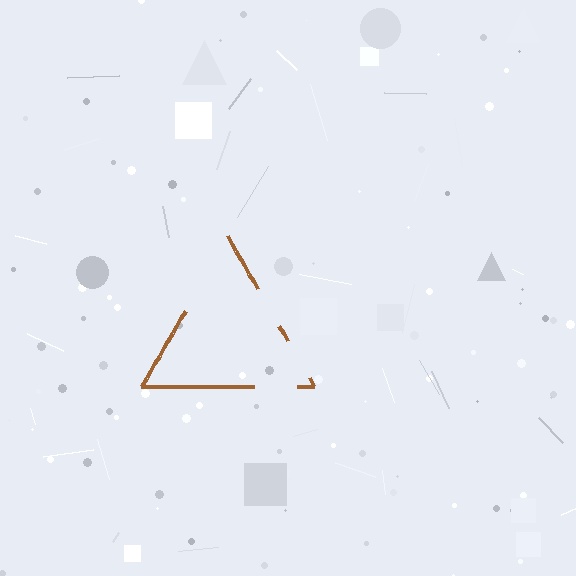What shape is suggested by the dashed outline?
The dashed outline suggests a triangle.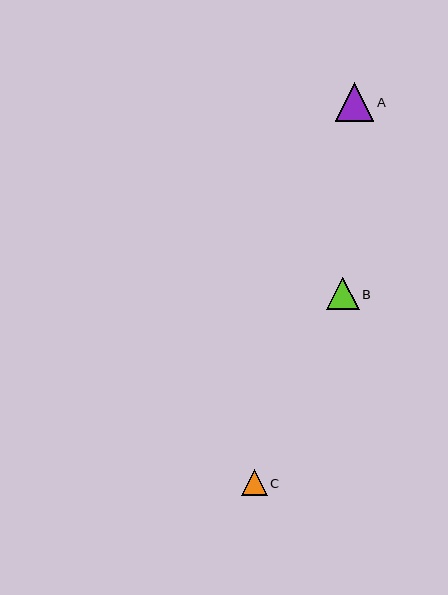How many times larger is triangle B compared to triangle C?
Triangle B is approximately 1.2 times the size of triangle C.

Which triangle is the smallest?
Triangle C is the smallest with a size of approximately 26 pixels.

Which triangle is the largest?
Triangle A is the largest with a size of approximately 38 pixels.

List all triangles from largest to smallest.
From largest to smallest: A, B, C.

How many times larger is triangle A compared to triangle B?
Triangle A is approximately 1.2 times the size of triangle B.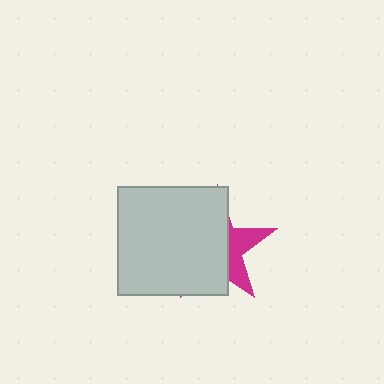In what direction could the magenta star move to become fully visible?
The magenta star could move right. That would shift it out from behind the light gray rectangle entirely.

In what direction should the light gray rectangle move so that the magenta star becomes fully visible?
The light gray rectangle should move left. That is the shortest direction to clear the overlap and leave the magenta star fully visible.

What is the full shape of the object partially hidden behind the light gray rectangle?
The partially hidden object is a magenta star.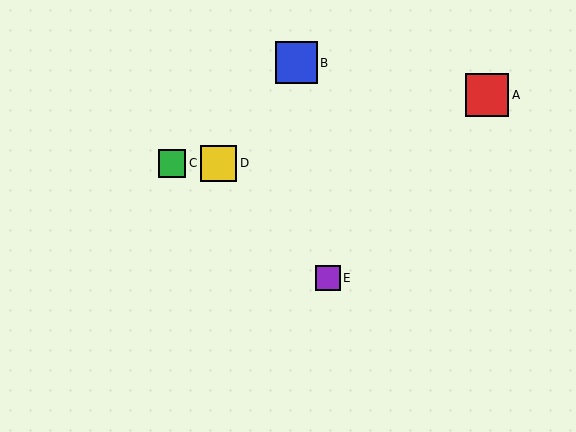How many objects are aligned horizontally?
2 objects (C, D) are aligned horizontally.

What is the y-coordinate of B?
Object B is at y≈63.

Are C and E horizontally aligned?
No, C is at y≈163 and E is at y≈278.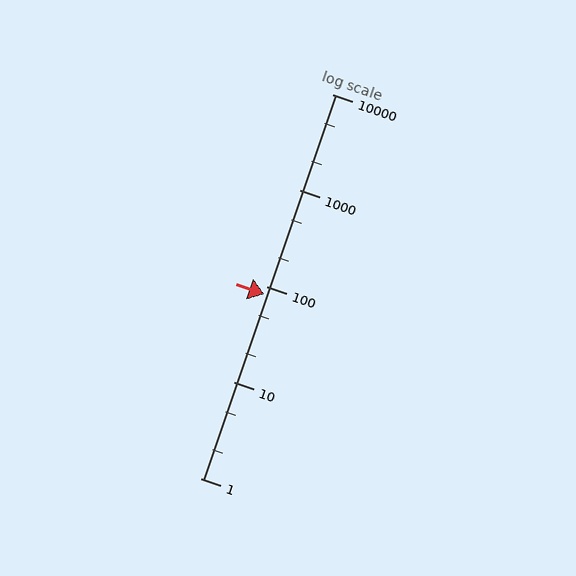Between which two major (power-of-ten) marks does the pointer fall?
The pointer is between 10 and 100.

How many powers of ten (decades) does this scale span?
The scale spans 4 decades, from 1 to 10000.